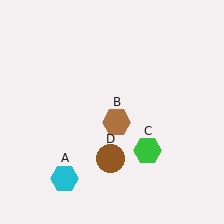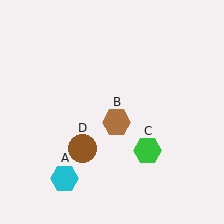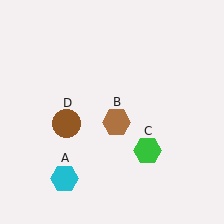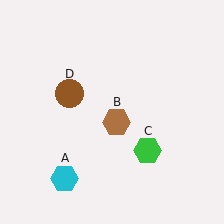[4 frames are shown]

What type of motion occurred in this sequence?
The brown circle (object D) rotated clockwise around the center of the scene.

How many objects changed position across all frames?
1 object changed position: brown circle (object D).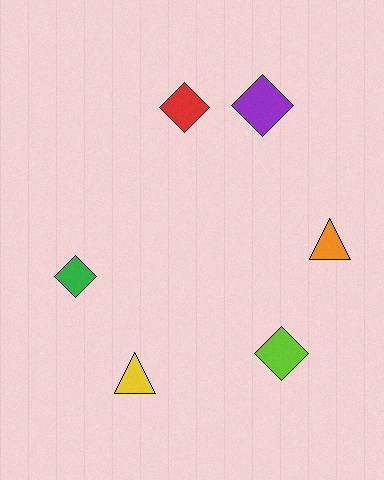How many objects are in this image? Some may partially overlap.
There are 6 objects.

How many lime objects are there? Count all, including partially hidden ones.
There is 1 lime object.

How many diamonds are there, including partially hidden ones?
There are 4 diamonds.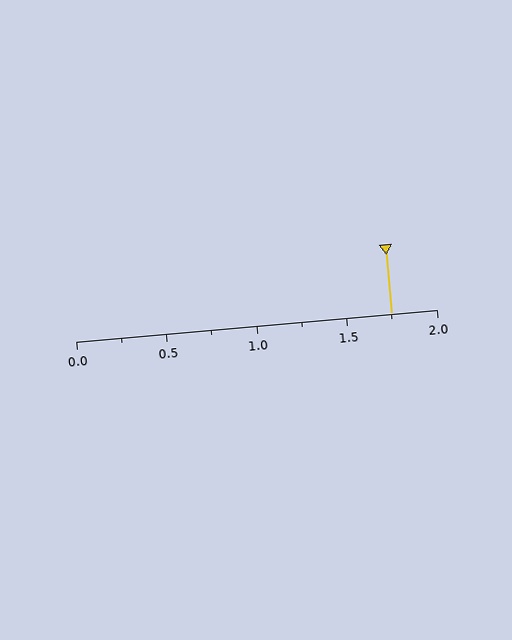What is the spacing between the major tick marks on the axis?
The major ticks are spaced 0.5 apart.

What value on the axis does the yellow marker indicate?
The marker indicates approximately 1.75.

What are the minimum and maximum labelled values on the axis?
The axis runs from 0.0 to 2.0.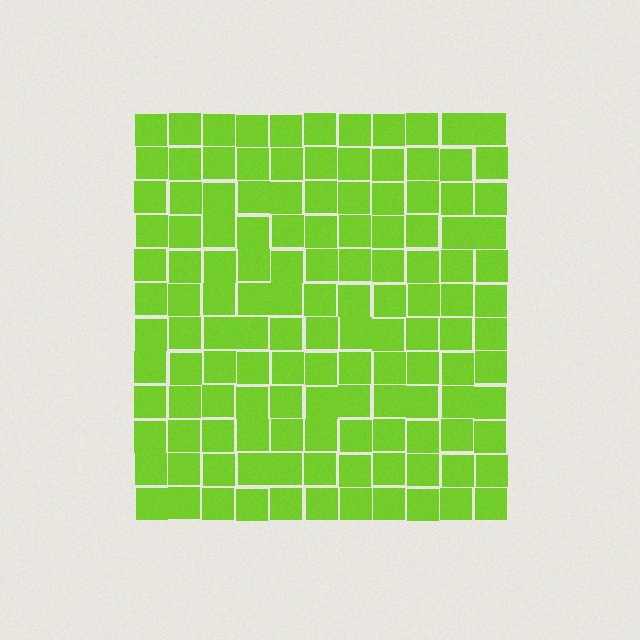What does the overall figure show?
The overall figure shows a square.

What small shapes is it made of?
It is made of small squares.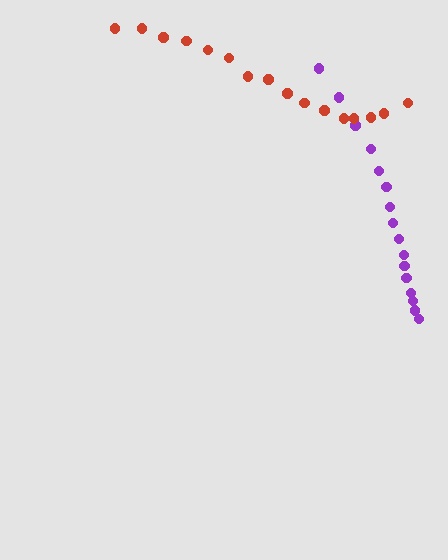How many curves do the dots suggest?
There are 2 distinct paths.